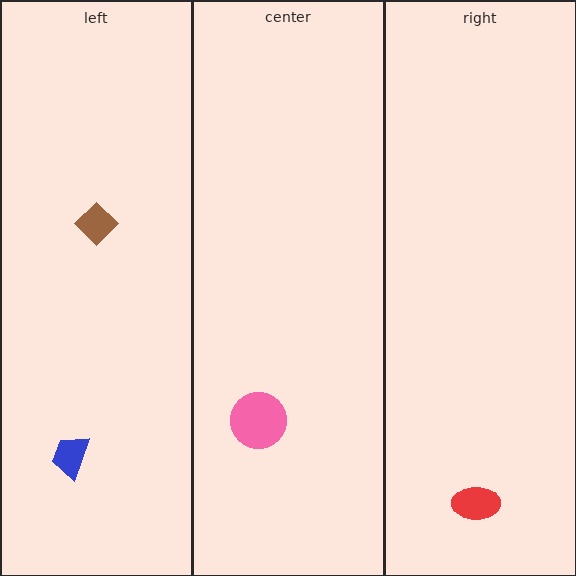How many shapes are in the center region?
1.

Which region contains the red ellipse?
The right region.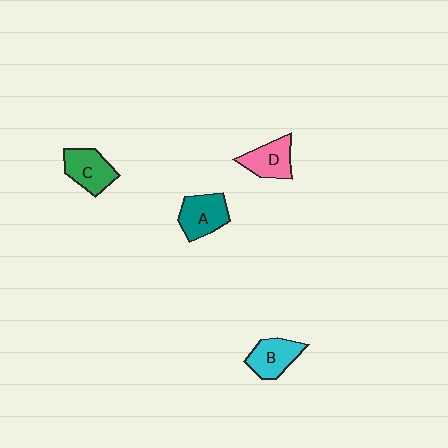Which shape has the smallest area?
Shape D (pink).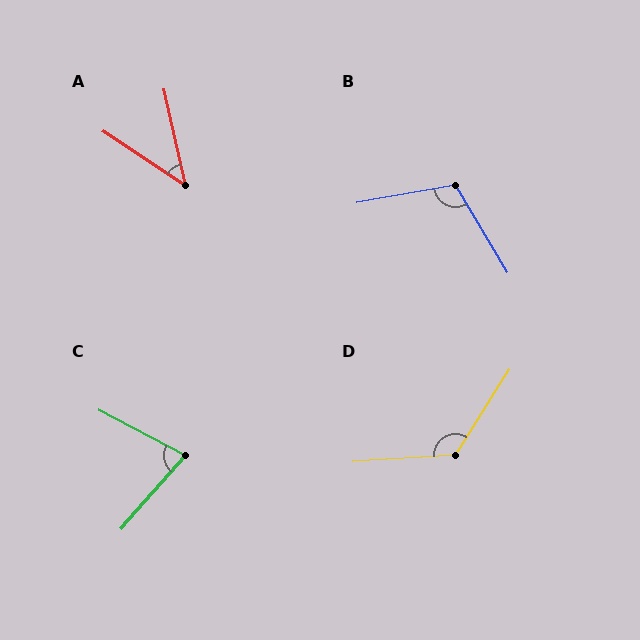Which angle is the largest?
D, at approximately 126 degrees.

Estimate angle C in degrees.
Approximately 76 degrees.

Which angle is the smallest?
A, at approximately 44 degrees.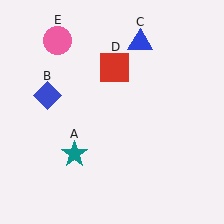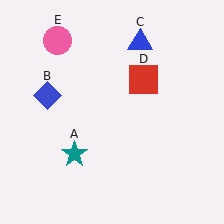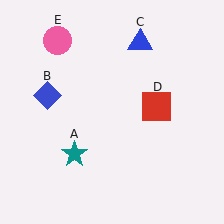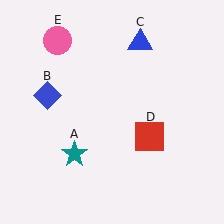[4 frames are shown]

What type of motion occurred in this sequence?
The red square (object D) rotated clockwise around the center of the scene.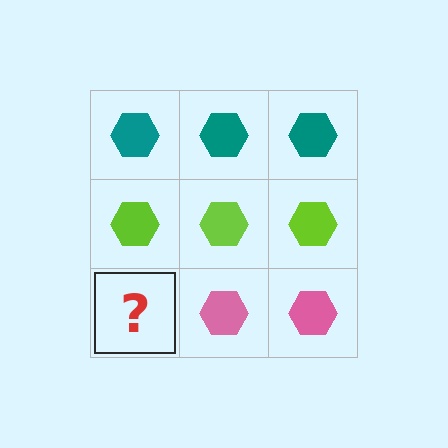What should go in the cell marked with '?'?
The missing cell should contain a pink hexagon.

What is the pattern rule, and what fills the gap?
The rule is that each row has a consistent color. The gap should be filled with a pink hexagon.